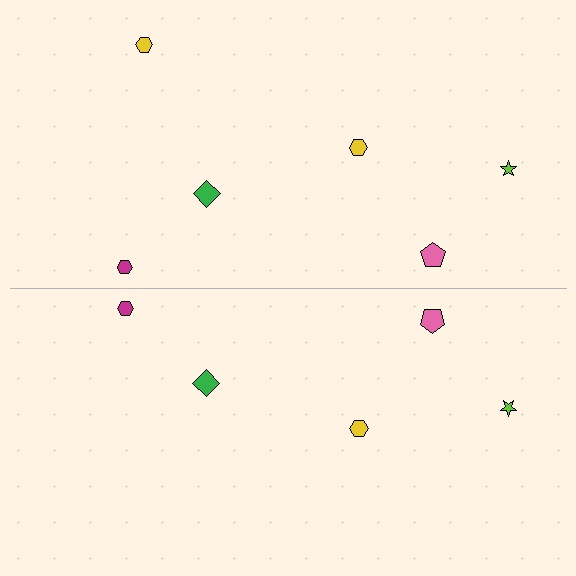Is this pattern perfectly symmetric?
No, the pattern is not perfectly symmetric. A yellow hexagon is missing from the bottom side.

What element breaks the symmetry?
A yellow hexagon is missing from the bottom side.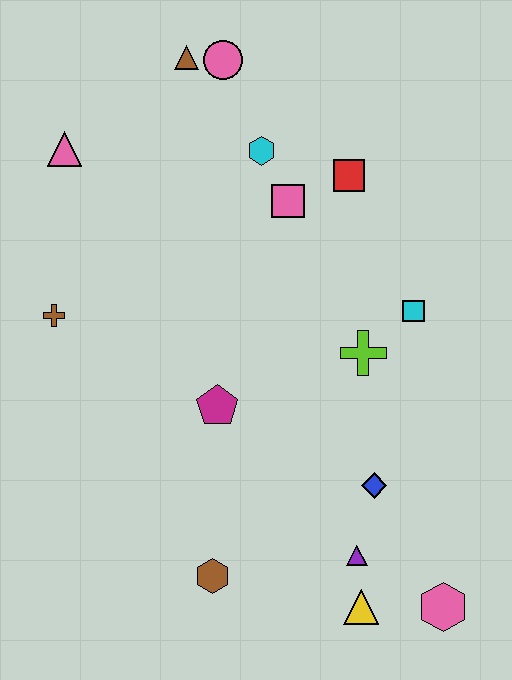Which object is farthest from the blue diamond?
The brown triangle is farthest from the blue diamond.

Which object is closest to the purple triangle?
The yellow triangle is closest to the purple triangle.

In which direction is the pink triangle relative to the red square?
The pink triangle is to the left of the red square.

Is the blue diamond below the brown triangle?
Yes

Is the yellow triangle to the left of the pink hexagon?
Yes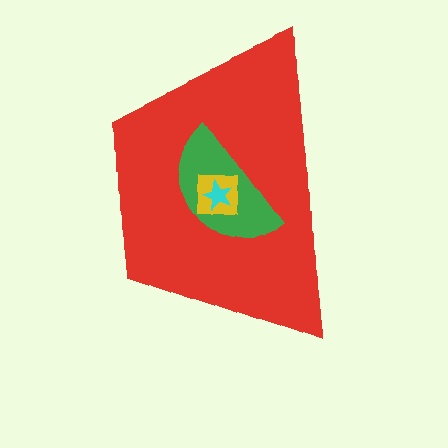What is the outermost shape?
The red trapezoid.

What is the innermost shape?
The cyan star.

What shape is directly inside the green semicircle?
The yellow square.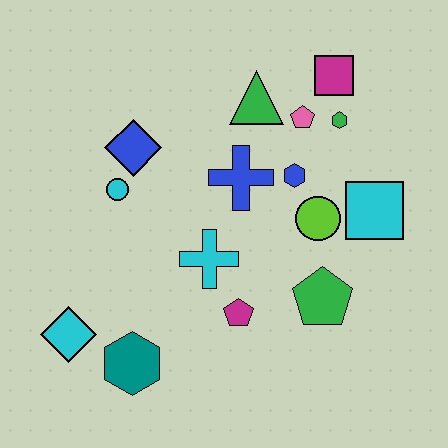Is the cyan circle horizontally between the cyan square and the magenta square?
No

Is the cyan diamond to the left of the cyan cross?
Yes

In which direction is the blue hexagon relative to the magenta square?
The blue hexagon is below the magenta square.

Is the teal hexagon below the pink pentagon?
Yes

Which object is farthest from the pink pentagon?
The cyan diamond is farthest from the pink pentagon.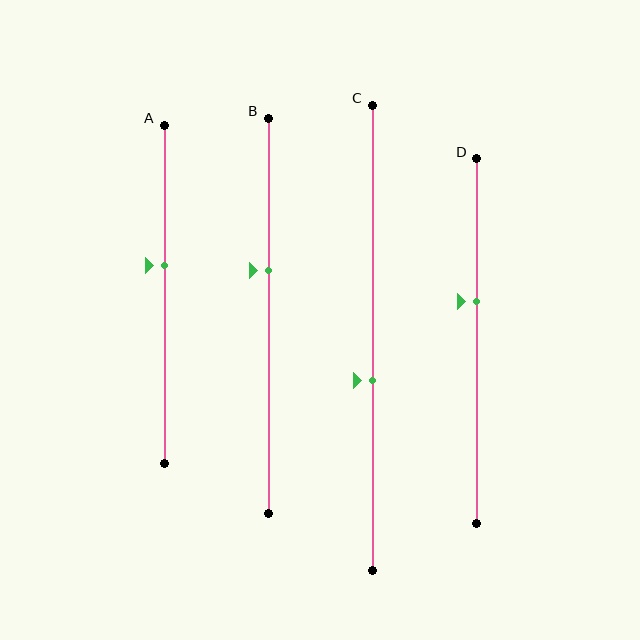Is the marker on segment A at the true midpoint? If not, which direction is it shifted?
No, the marker on segment A is shifted upward by about 8% of the segment length.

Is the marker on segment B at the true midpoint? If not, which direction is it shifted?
No, the marker on segment B is shifted upward by about 12% of the segment length.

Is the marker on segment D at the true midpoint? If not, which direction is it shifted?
No, the marker on segment D is shifted upward by about 11% of the segment length.